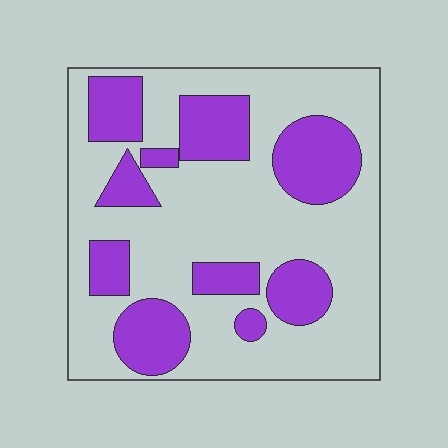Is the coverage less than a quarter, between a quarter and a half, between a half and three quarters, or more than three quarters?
Between a quarter and a half.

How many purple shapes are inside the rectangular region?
10.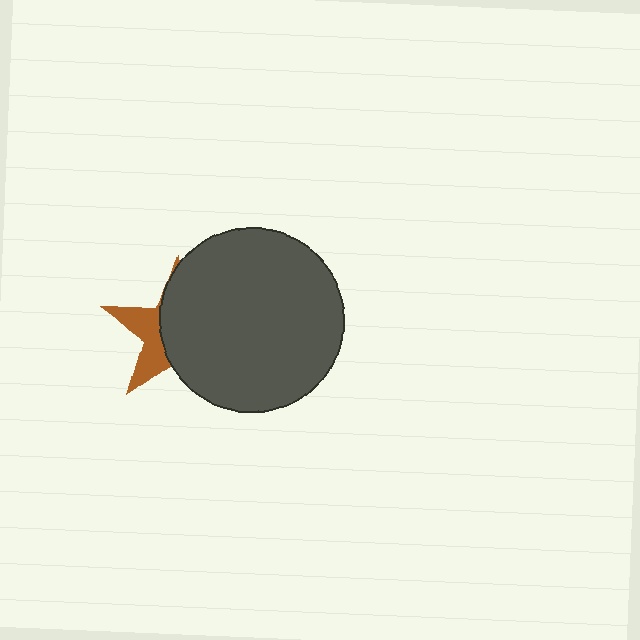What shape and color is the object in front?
The object in front is a dark gray circle.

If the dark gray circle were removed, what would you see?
You would see the complete brown star.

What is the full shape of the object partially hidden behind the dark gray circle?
The partially hidden object is a brown star.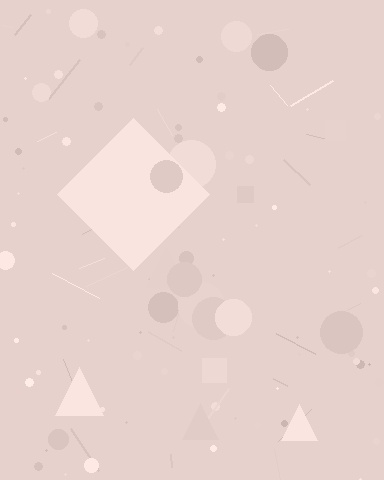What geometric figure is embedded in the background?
A diamond is embedded in the background.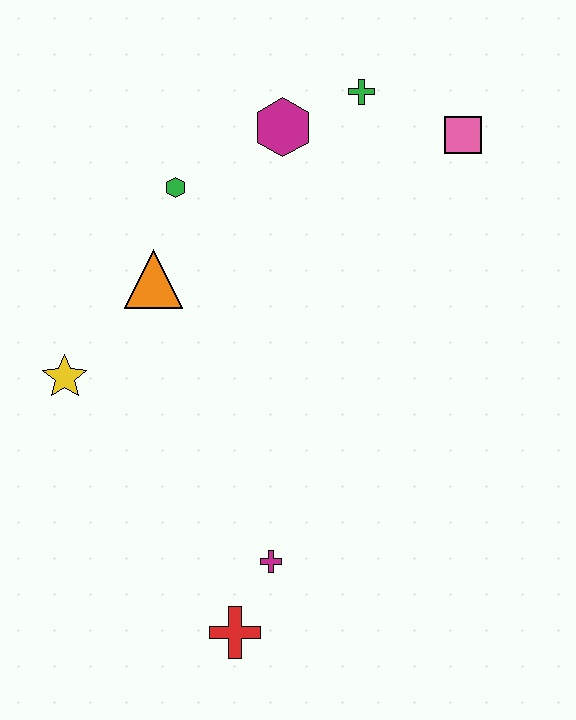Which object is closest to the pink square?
The green cross is closest to the pink square.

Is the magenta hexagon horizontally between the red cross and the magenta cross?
No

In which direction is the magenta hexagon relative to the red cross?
The magenta hexagon is above the red cross.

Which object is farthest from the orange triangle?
The red cross is farthest from the orange triangle.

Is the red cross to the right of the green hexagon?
Yes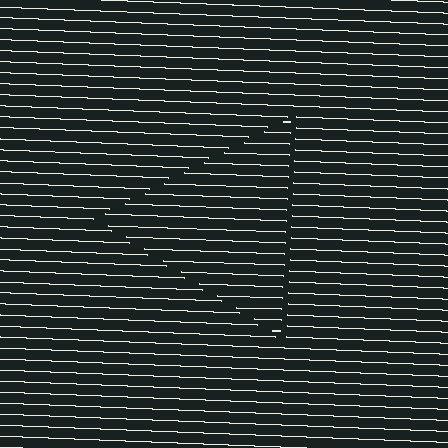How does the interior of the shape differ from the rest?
The interior of the shape contains the same grating, shifted by half a period — the contour is defined by the phase discontinuity where line-ends from the inner and outer gratings abut.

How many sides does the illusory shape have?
3 sides — the line-ends trace a triangle.